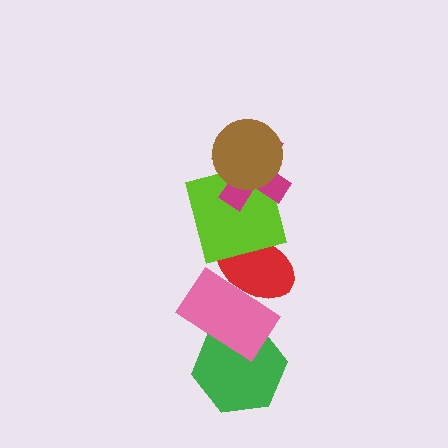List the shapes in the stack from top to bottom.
From top to bottom: the brown circle, the magenta cross, the lime square, the red ellipse, the pink rectangle, the green hexagon.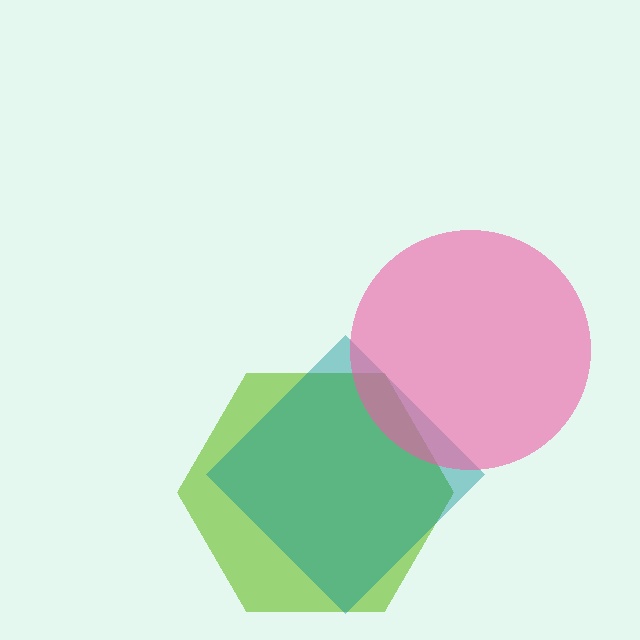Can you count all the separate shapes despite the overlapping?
Yes, there are 3 separate shapes.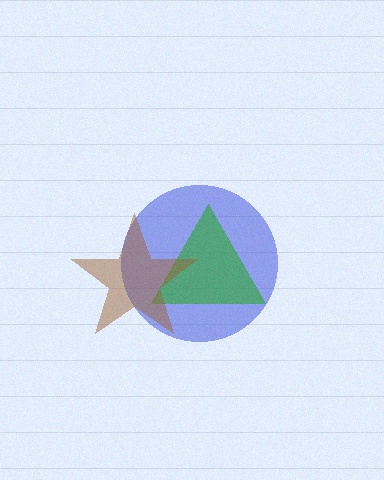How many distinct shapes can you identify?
There are 3 distinct shapes: a blue circle, a green triangle, a brown star.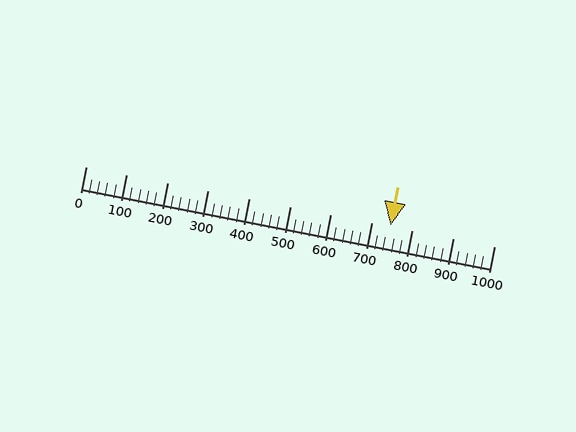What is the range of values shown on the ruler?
The ruler shows values from 0 to 1000.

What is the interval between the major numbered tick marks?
The major tick marks are spaced 100 units apart.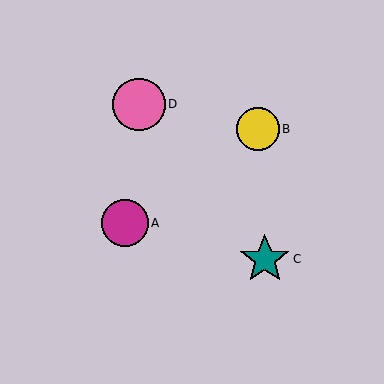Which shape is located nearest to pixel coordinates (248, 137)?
The yellow circle (labeled B) at (258, 129) is nearest to that location.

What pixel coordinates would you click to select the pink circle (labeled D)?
Click at (139, 104) to select the pink circle D.